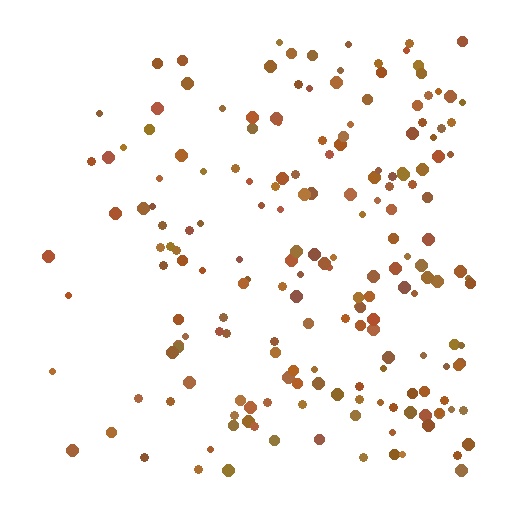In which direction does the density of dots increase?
From left to right, with the right side densest.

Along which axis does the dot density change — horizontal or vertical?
Horizontal.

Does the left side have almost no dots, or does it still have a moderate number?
Still a moderate number, just noticeably fewer than the right.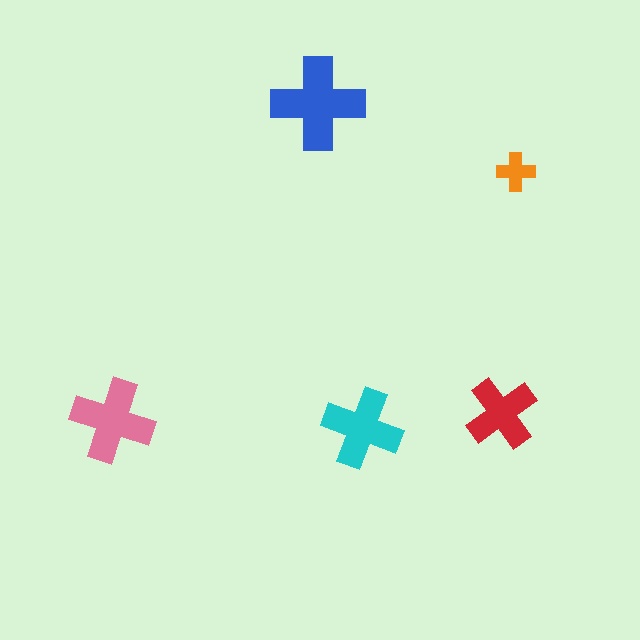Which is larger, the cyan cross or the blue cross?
The blue one.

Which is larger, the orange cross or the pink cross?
The pink one.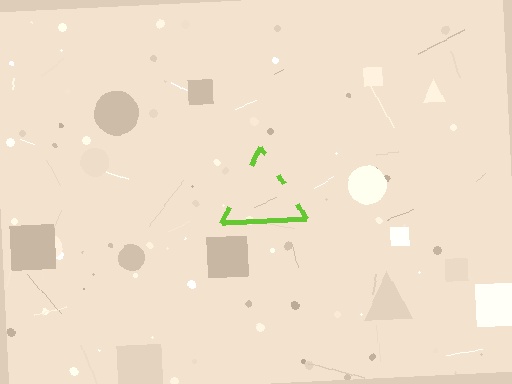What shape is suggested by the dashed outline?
The dashed outline suggests a triangle.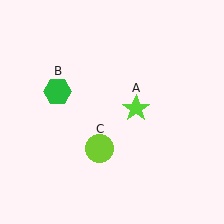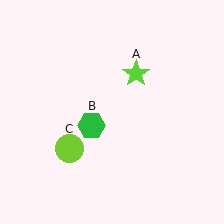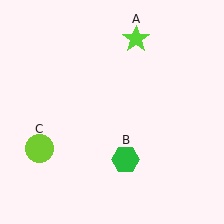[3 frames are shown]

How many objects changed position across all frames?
3 objects changed position: lime star (object A), green hexagon (object B), lime circle (object C).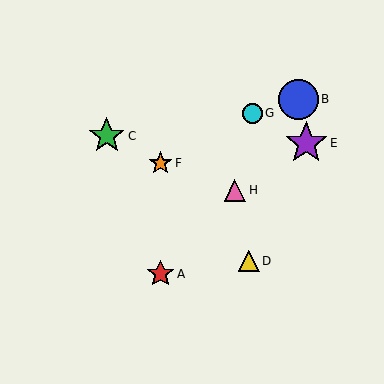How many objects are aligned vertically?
2 objects (A, F) are aligned vertically.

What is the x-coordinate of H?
Object H is at x≈235.